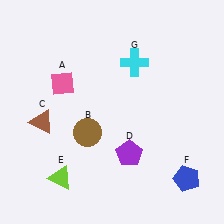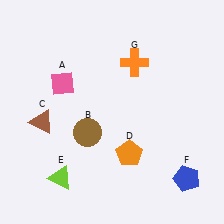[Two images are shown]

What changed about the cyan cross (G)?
In Image 1, G is cyan. In Image 2, it changed to orange.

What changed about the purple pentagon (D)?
In Image 1, D is purple. In Image 2, it changed to orange.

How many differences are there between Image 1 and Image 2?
There are 2 differences between the two images.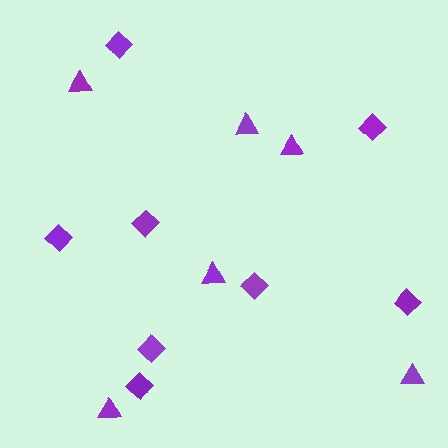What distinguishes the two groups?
There are 2 groups: one group of triangles (6) and one group of diamonds (8).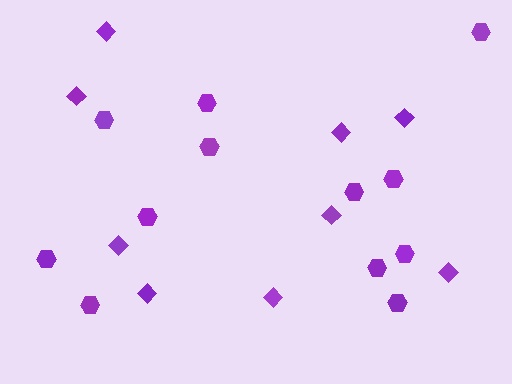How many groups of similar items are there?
There are 2 groups: one group of diamonds (9) and one group of hexagons (12).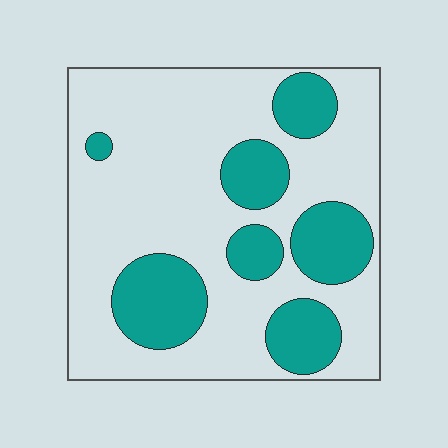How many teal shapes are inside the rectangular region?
7.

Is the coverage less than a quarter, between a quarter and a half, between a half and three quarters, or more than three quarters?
Between a quarter and a half.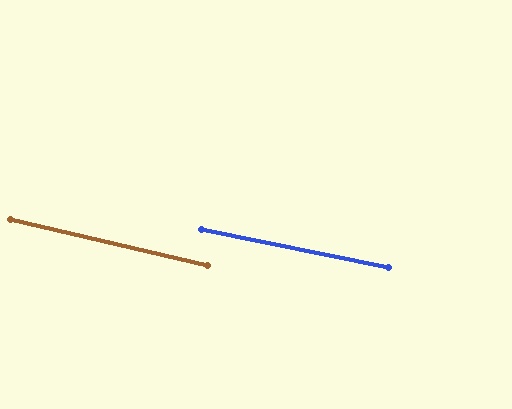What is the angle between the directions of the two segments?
Approximately 2 degrees.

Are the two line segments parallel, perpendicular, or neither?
Parallel — their directions differ by only 1.7°.